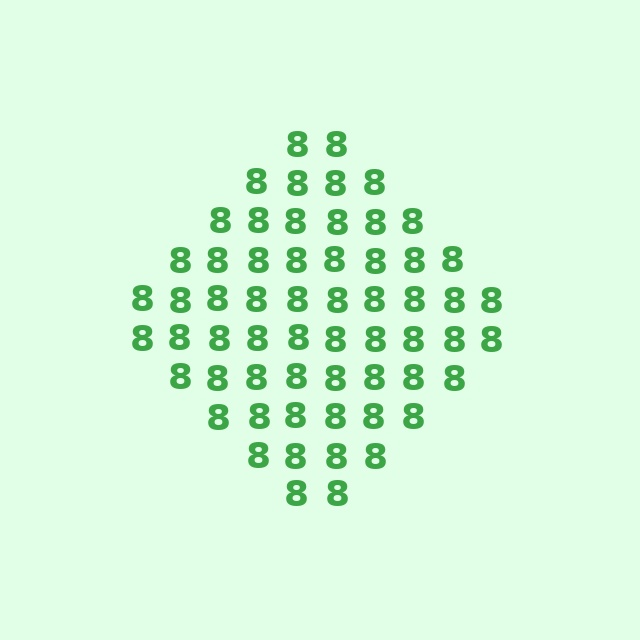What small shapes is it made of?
It is made of small digit 8's.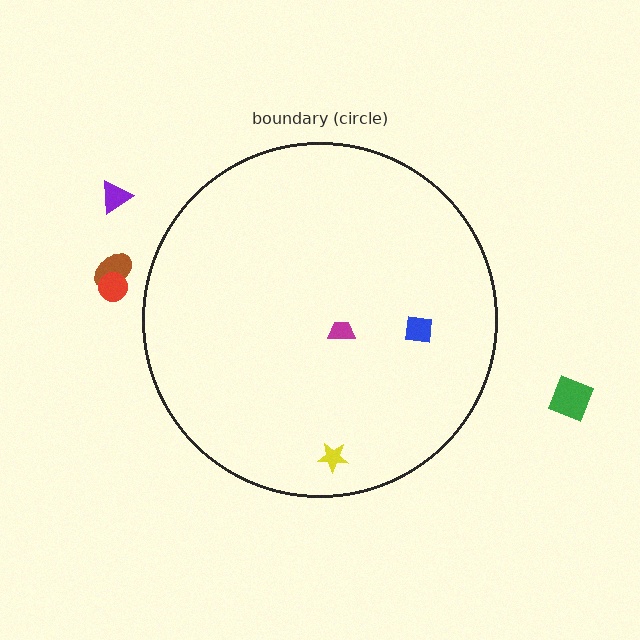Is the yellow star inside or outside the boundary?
Inside.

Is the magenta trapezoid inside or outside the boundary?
Inside.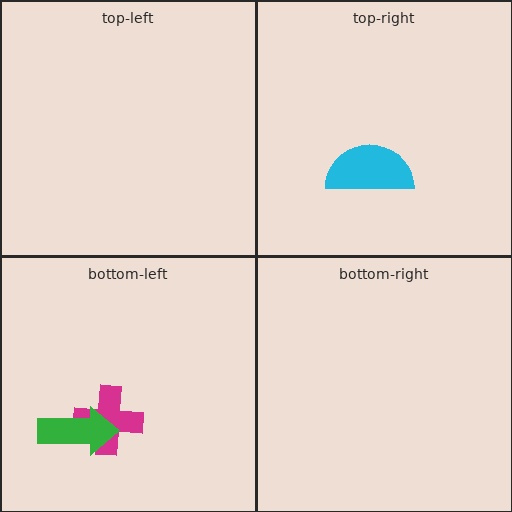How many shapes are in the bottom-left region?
2.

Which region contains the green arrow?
The bottom-left region.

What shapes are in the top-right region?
The cyan semicircle.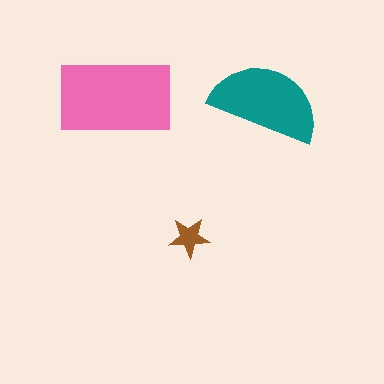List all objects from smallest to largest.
The brown star, the teal semicircle, the pink rectangle.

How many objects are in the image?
There are 3 objects in the image.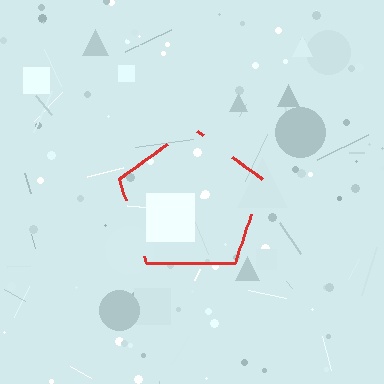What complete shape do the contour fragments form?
The contour fragments form a pentagon.